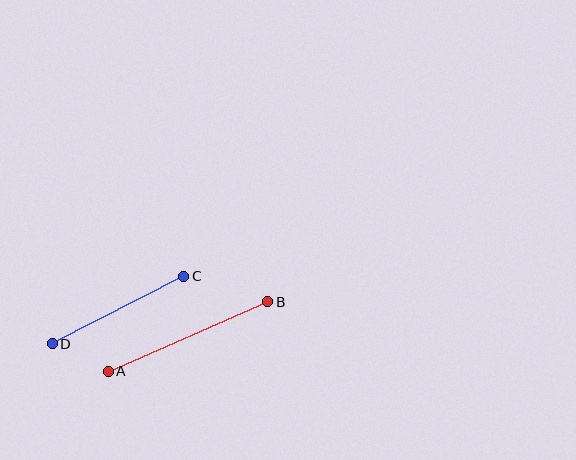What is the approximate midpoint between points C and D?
The midpoint is at approximately (118, 310) pixels.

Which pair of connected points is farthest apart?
Points A and B are farthest apart.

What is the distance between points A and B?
The distance is approximately 174 pixels.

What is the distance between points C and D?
The distance is approximately 148 pixels.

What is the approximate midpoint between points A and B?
The midpoint is at approximately (188, 337) pixels.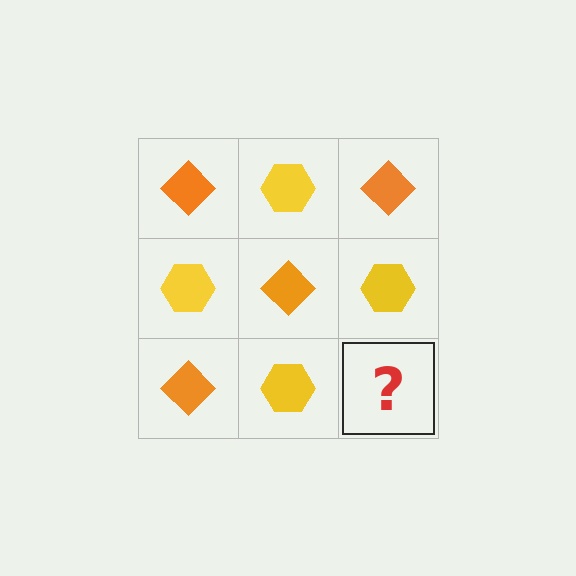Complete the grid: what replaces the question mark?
The question mark should be replaced with an orange diamond.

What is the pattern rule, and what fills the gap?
The rule is that it alternates orange diamond and yellow hexagon in a checkerboard pattern. The gap should be filled with an orange diamond.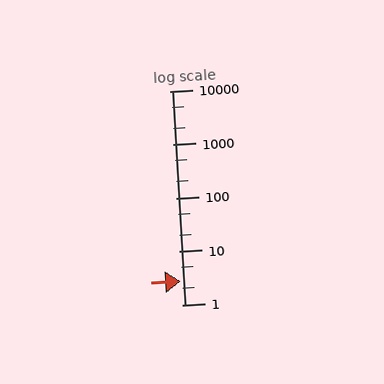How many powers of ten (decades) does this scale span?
The scale spans 4 decades, from 1 to 10000.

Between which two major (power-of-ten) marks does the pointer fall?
The pointer is between 1 and 10.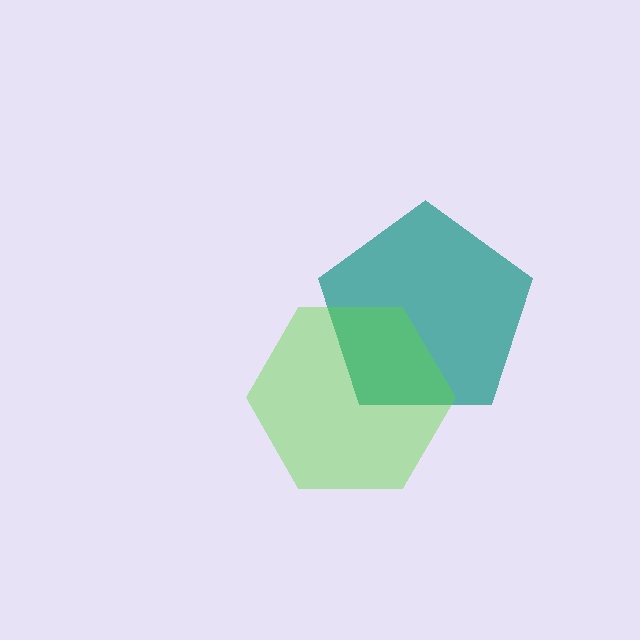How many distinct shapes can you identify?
There are 2 distinct shapes: a teal pentagon, a lime hexagon.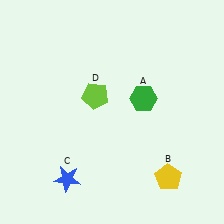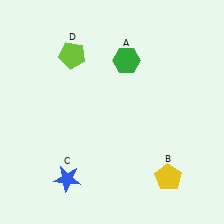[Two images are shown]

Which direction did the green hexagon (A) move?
The green hexagon (A) moved up.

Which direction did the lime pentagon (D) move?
The lime pentagon (D) moved up.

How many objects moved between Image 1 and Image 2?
2 objects moved between the two images.